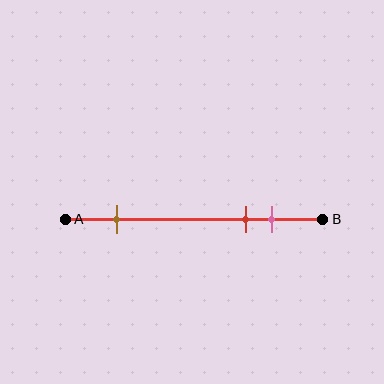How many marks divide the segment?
There are 3 marks dividing the segment.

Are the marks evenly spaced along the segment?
No, the marks are not evenly spaced.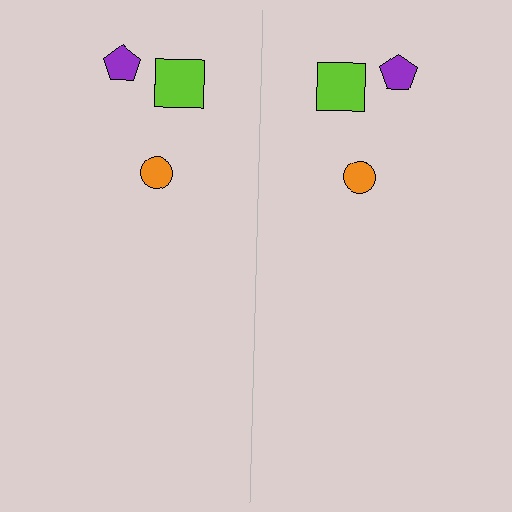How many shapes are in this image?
There are 6 shapes in this image.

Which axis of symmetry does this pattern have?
The pattern has a vertical axis of symmetry running through the center of the image.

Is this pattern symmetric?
Yes, this pattern has bilateral (reflection) symmetry.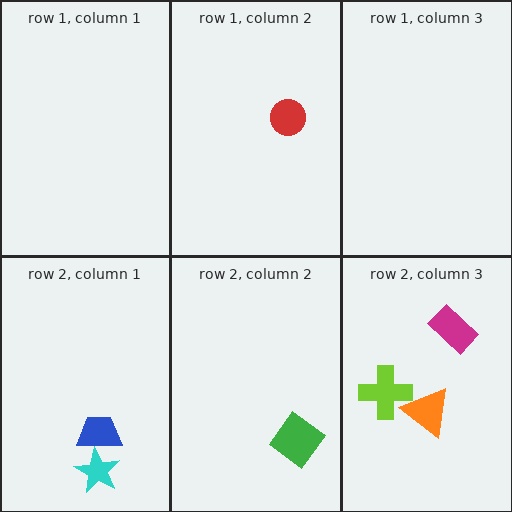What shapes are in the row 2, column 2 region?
The green diamond.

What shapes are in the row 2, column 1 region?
The blue trapezoid, the cyan star.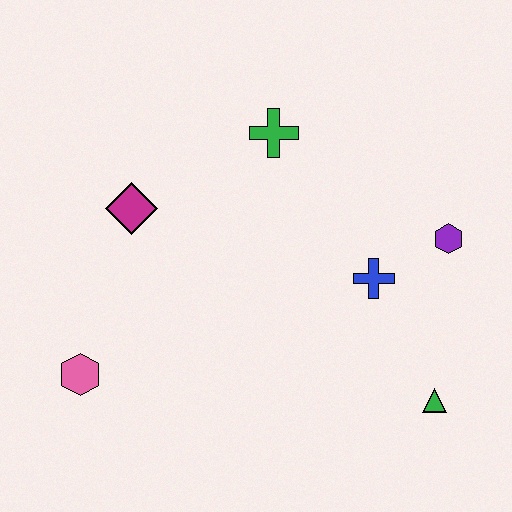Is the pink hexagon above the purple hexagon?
No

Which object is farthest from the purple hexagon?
The pink hexagon is farthest from the purple hexagon.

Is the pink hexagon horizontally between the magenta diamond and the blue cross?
No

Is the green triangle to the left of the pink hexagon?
No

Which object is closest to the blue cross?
The purple hexagon is closest to the blue cross.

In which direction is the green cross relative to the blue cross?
The green cross is above the blue cross.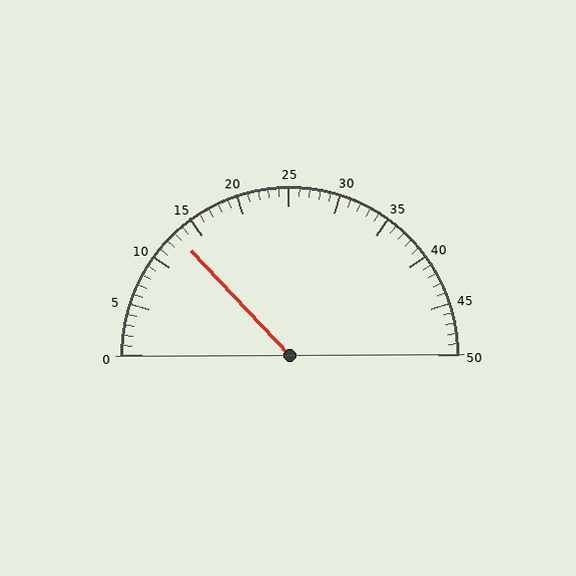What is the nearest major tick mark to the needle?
The nearest major tick mark is 15.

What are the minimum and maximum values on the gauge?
The gauge ranges from 0 to 50.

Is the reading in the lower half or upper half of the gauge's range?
The reading is in the lower half of the range (0 to 50).